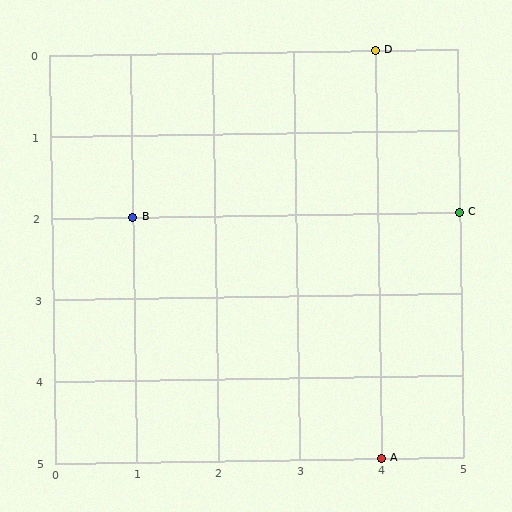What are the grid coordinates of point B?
Point B is at grid coordinates (1, 2).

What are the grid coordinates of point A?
Point A is at grid coordinates (4, 5).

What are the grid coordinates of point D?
Point D is at grid coordinates (4, 0).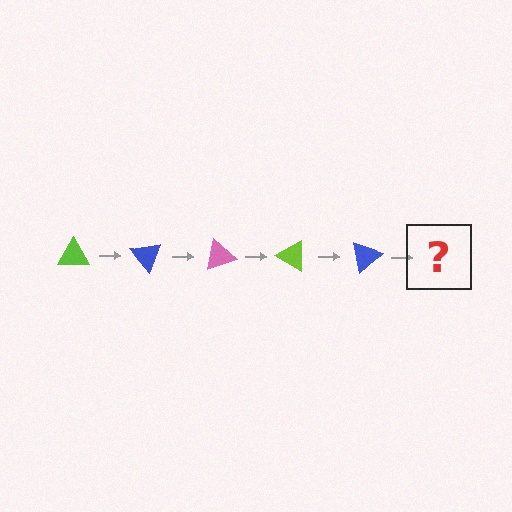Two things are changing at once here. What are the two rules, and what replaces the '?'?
The two rules are that it rotates 50 degrees each step and the color cycles through lime, blue, and pink. The '?' should be a pink triangle, rotated 250 degrees from the start.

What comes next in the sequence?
The next element should be a pink triangle, rotated 250 degrees from the start.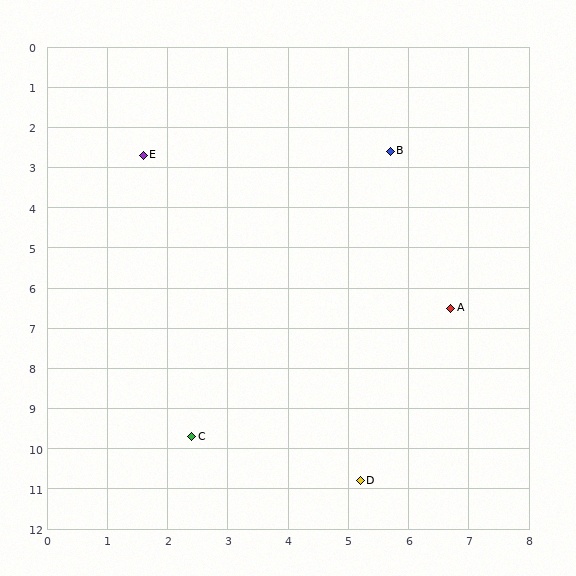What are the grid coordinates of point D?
Point D is at approximately (5.2, 10.8).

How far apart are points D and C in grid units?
Points D and C are about 3.0 grid units apart.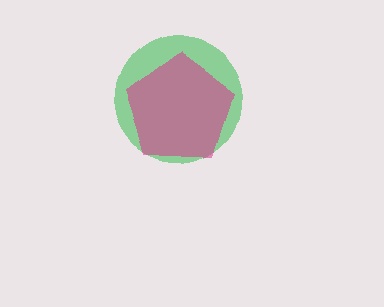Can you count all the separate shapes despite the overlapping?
Yes, there are 2 separate shapes.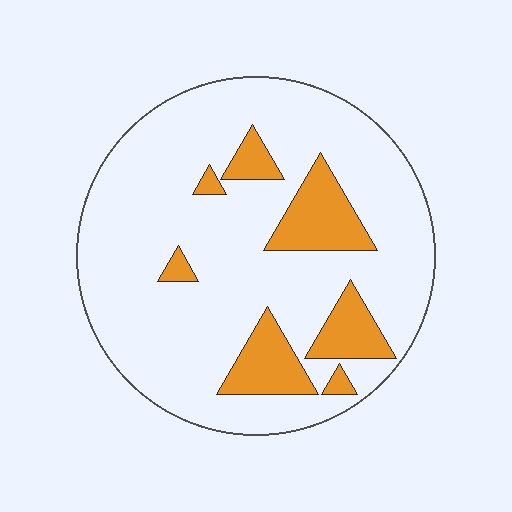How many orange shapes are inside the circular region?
7.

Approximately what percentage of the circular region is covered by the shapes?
Approximately 20%.